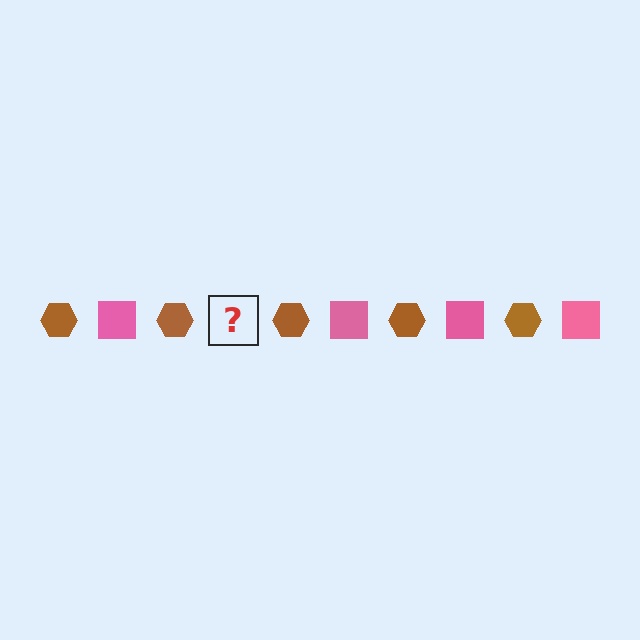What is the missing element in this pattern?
The missing element is a pink square.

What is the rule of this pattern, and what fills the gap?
The rule is that the pattern alternates between brown hexagon and pink square. The gap should be filled with a pink square.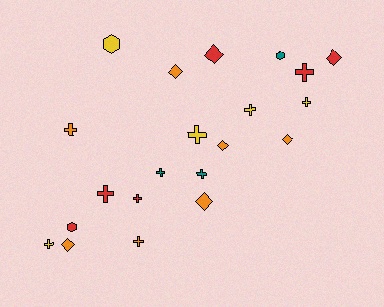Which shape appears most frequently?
Cross, with 11 objects.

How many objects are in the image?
There are 21 objects.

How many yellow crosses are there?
There are 4 yellow crosses.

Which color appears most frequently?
Orange, with 7 objects.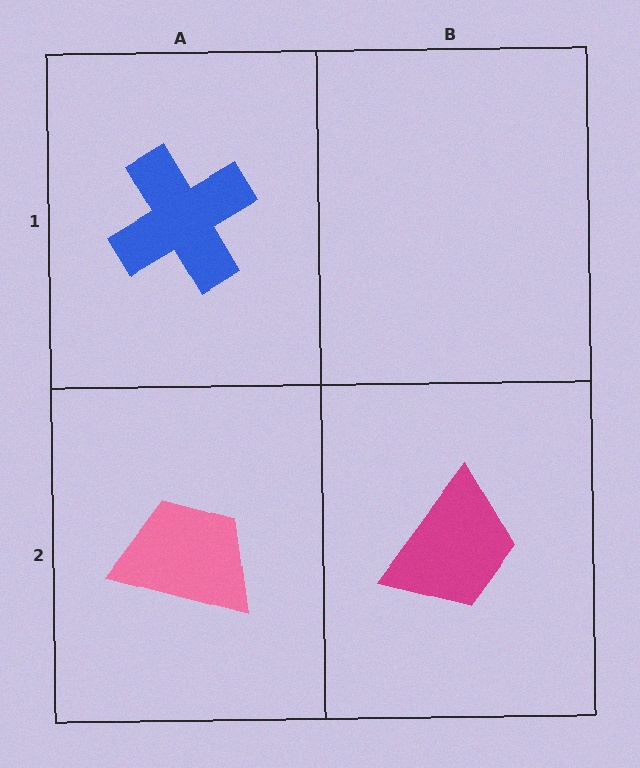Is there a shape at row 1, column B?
No, that cell is empty.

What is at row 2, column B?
A magenta trapezoid.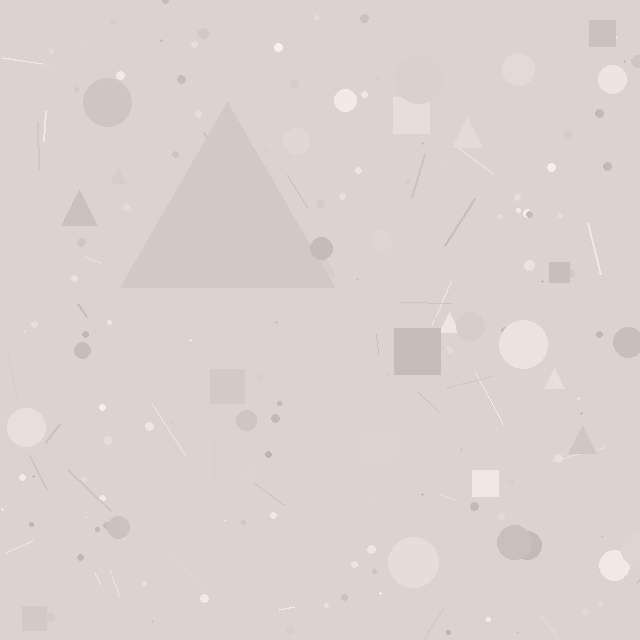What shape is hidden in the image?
A triangle is hidden in the image.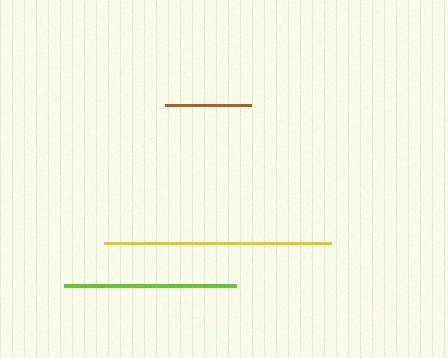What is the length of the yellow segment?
The yellow segment is approximately 227 pixels long.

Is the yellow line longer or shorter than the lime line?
The yellow line is longer than the lime line.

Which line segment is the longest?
The yellow line is the longest at approximately 227 pixels.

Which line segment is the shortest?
The brown line is the shortest at approximately 86 pixels.